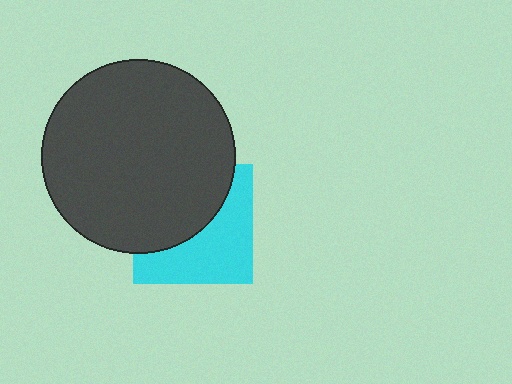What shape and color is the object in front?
The object in front is a dark gray circle.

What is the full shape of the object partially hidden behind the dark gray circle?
The partially hidden object is a cyan square.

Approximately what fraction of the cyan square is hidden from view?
Roughly 50% of the cyan square is hidden behind the dark gray circle.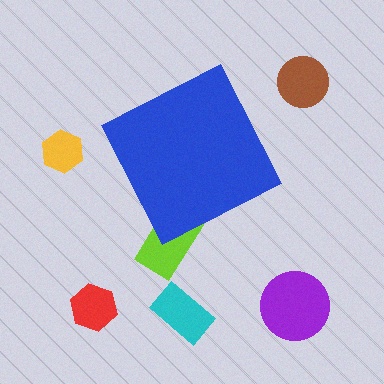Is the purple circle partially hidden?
No, the purple circle is fully visible.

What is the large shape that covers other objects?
A blue diamond.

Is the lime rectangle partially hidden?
Yes, the lime rectangle is partially hidden behind the blue diamond.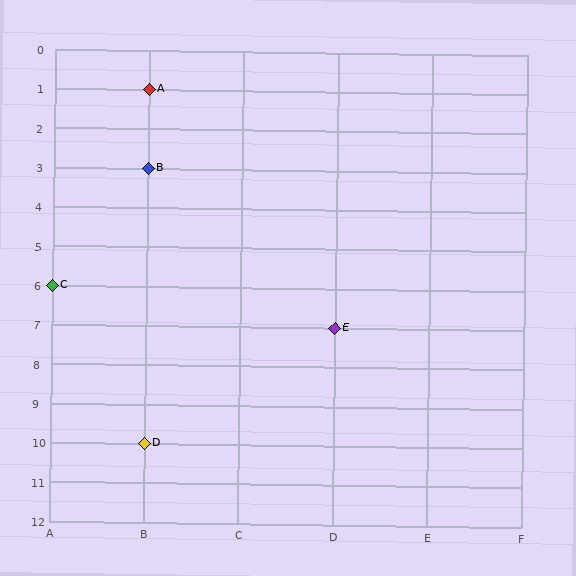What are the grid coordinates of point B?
Point B is at grid coordinates (B, 3).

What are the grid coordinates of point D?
Point D is at grid coordinates (B, 10).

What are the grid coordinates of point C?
Point C is at grid coordinates (A, 6).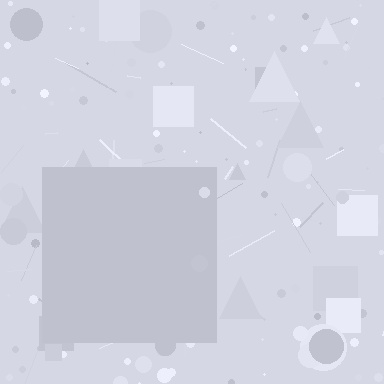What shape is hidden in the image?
A square is hidden in the image.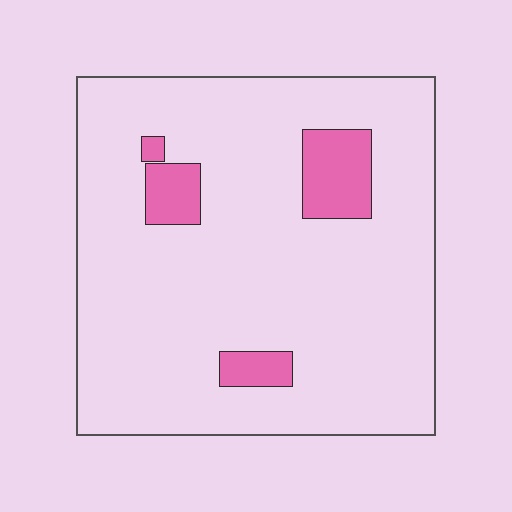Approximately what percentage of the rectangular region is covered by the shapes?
Approximately 10%.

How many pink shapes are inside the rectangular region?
4.